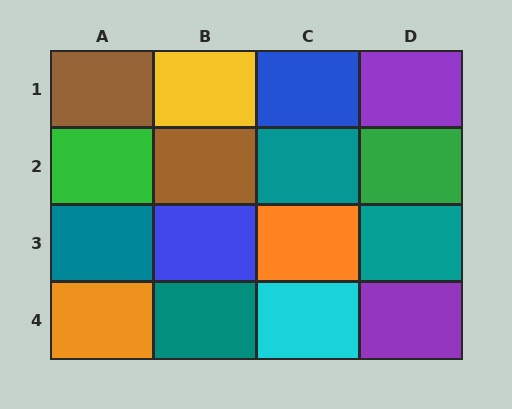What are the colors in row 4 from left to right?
Orange, teal, cyan, purple.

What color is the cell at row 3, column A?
Teal.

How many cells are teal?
4 cells are teal.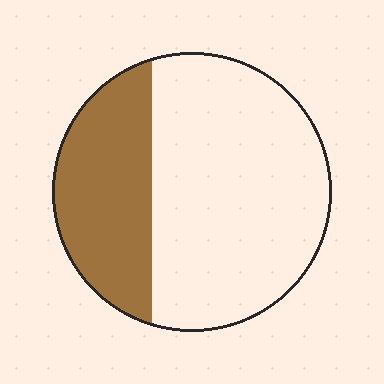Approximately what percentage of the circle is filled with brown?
Approximately 30%.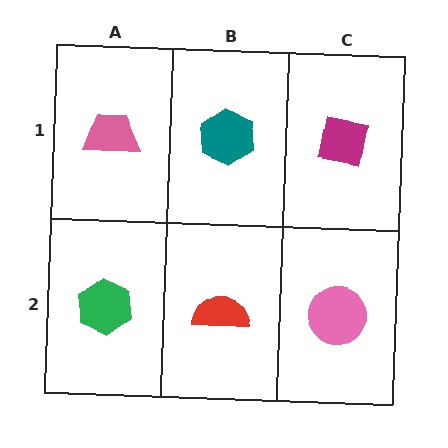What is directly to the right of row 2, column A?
A red semicircle.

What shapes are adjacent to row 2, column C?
A magenta square (row 1, column C), a red semicircle (row 2, column B).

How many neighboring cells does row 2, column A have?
2.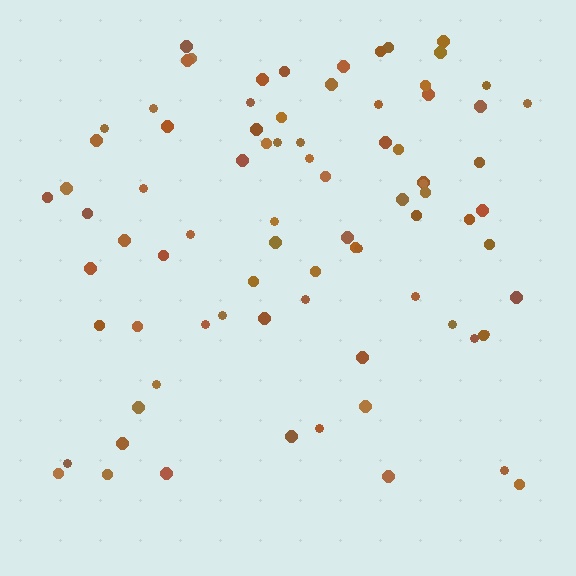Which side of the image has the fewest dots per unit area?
The bottom.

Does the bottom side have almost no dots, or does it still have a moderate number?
Still a moderate number, just noticeably fewer than the top.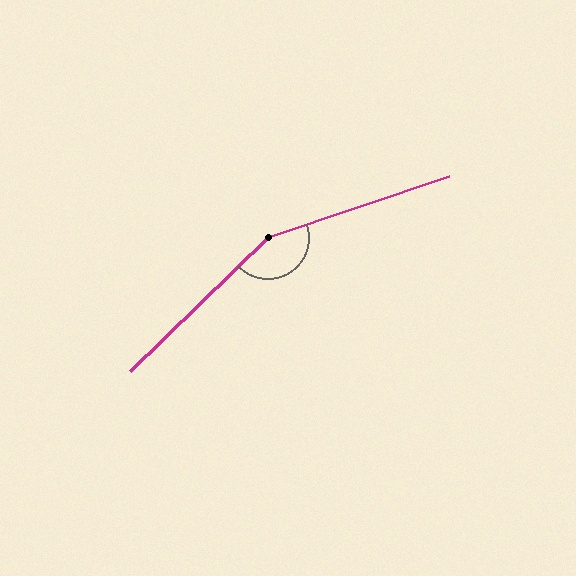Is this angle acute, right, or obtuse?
It is obtuse.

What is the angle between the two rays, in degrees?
Approximately 155 degrees.